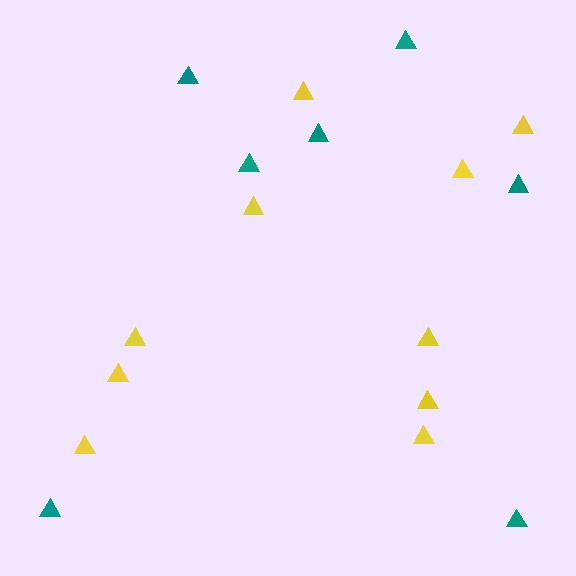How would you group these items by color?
There are 2 groups: one group of teal triangles (7) and one group of yellow triangles (10).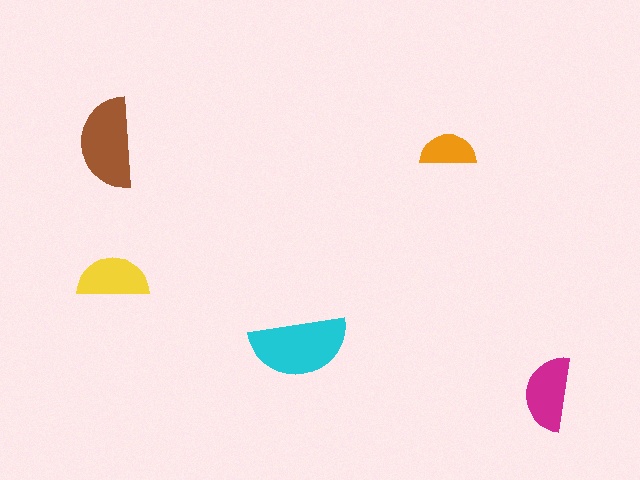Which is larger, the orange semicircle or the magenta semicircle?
The magenta one.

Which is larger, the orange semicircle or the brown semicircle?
The brown one.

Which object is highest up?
The brown semicircle is topmost.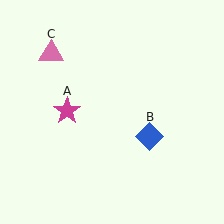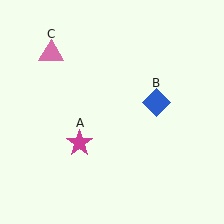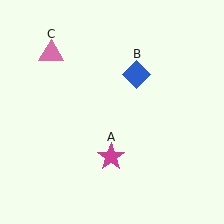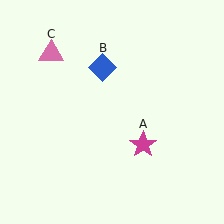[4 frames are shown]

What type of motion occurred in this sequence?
The magenta star (object A), blue diamond (object B) rotated counterclockwise around the center of the scene.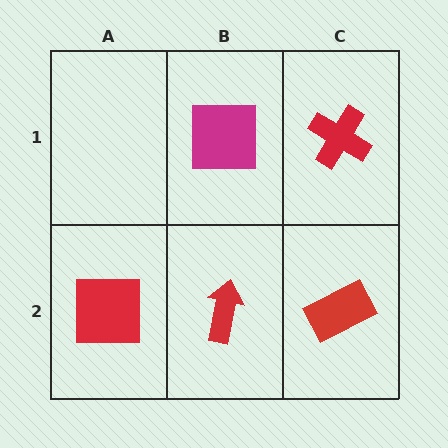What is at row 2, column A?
A red square.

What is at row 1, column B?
A magenta square.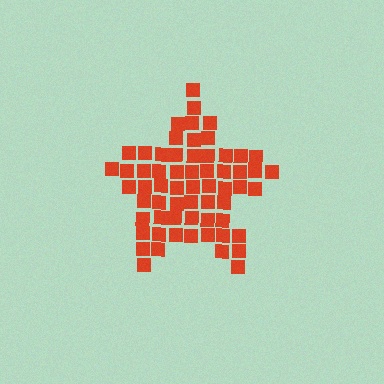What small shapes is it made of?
It is made of small squares.